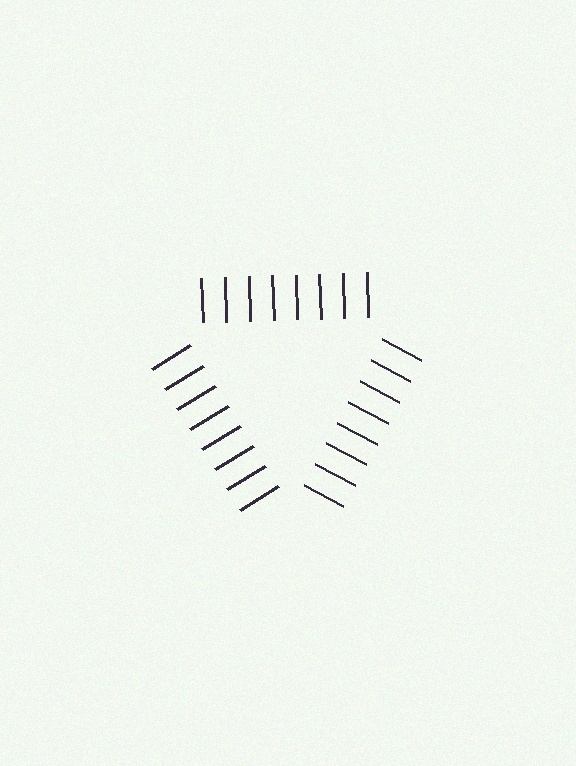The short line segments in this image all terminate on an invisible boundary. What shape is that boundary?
An illusory triangle — the line segments terminate on its edges but no continuous stroke is drawn.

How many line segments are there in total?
24 — 8 along each of the 3 edges.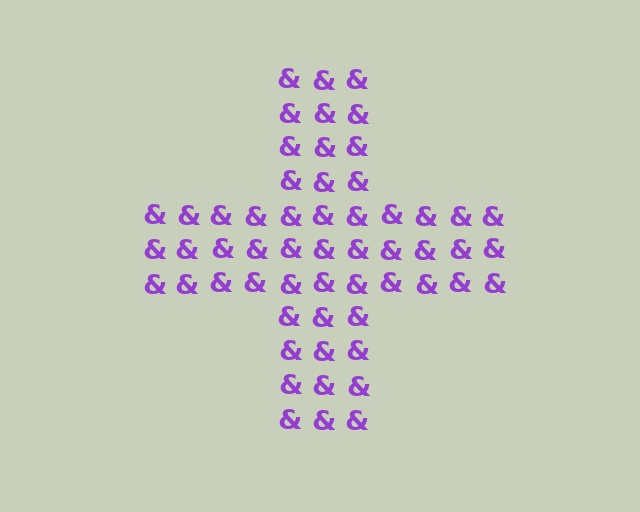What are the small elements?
The small elements are ampersands.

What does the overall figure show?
The overall figure shows a cross.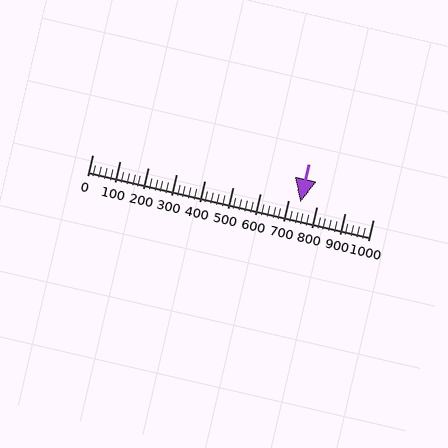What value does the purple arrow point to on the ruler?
The purple arrow points to approximately 743.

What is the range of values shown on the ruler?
The ruler shows values from 0 to 1000.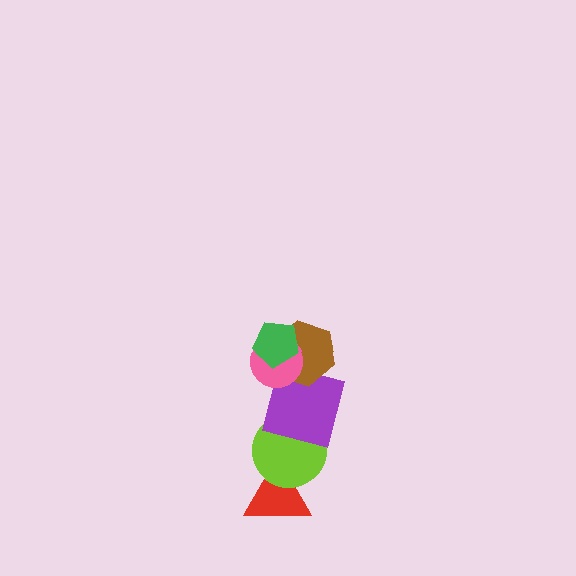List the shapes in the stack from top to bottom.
From top to bottom: the green pentagon, the pink circle, the brown hexagon, the purple square, the lime circle, the red triangle.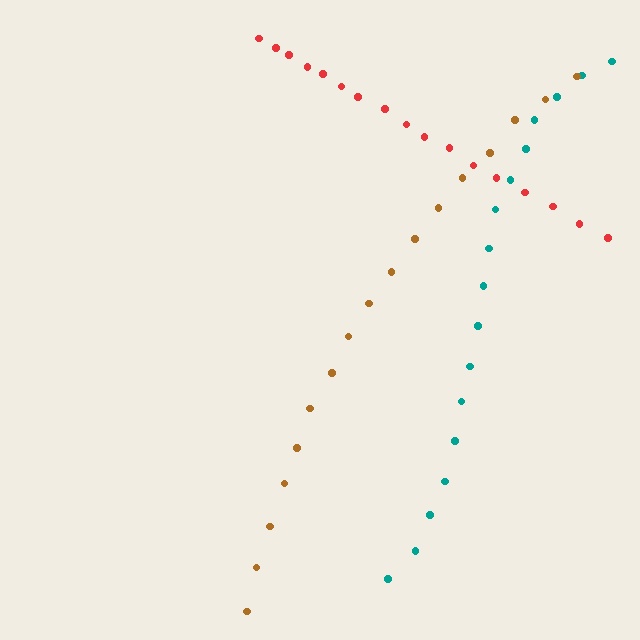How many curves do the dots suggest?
There are 3 distinct paths.